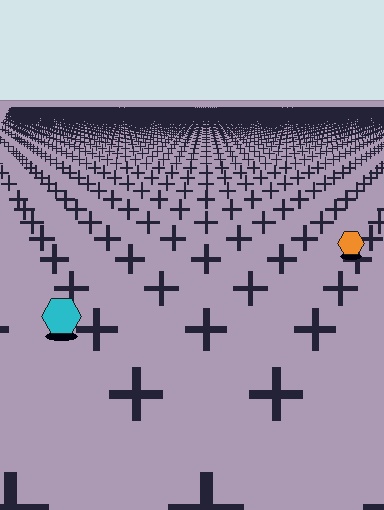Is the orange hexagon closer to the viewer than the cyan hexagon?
No. The cyan hexagon is closer — you can tell from the texture gradient: the ground texture is coarser near it.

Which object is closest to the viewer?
The cyan hexagon is closest. The texture marks near it are larger and more spread out.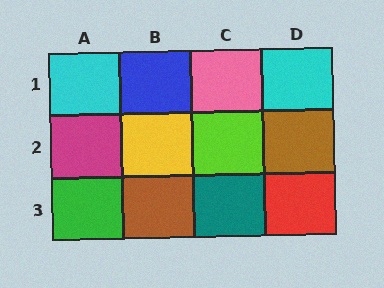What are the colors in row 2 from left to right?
Magenta, yellow, lime, brown.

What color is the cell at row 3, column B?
Brown.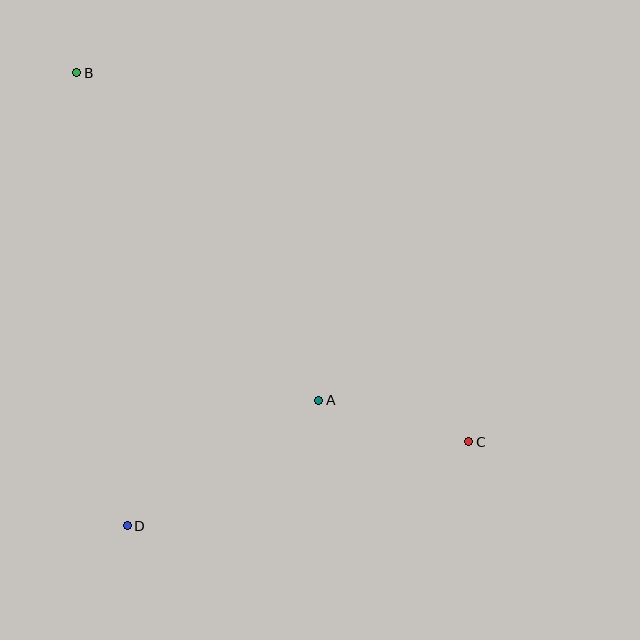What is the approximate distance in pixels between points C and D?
The distance between C and D is approximately 352 pixels.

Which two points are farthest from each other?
Points B and C are farthest from each other.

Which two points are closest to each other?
Points A and C are closest to each other.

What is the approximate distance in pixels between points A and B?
The distance between A and B is approximately 407 pixels.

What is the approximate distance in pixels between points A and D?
The distance between A and D is approximately 229 pixels.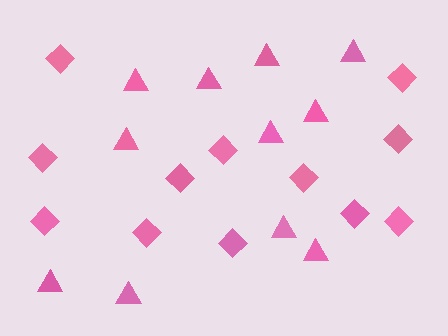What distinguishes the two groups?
There are 2 groups: one group of diamonds (12) and one group of triangles (11).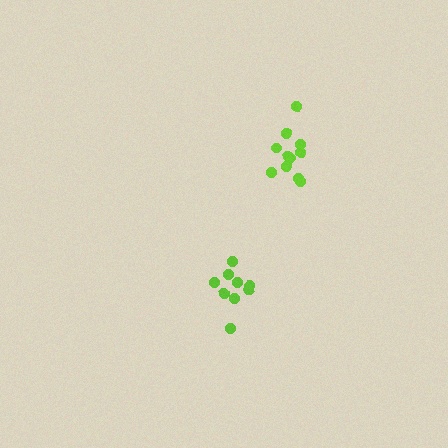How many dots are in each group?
Group 1: 11 dots, Group 2: 9 dots (20 total).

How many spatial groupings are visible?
There are 2 spatial groupings.